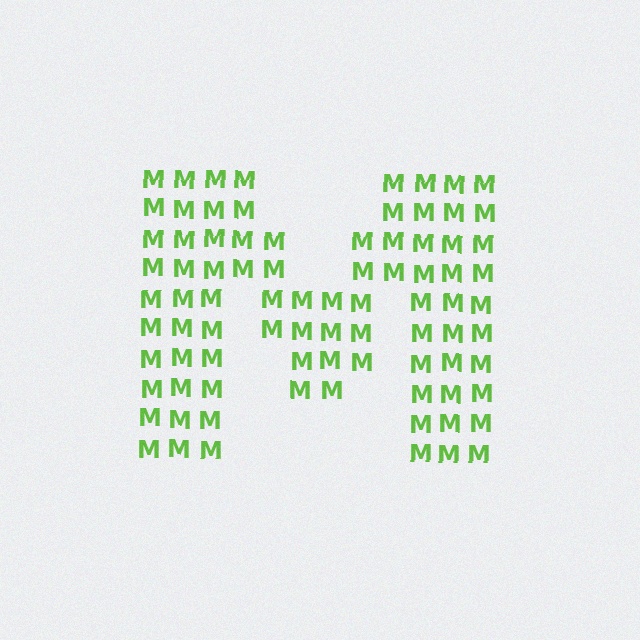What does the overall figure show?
The overall figure shows the letter M.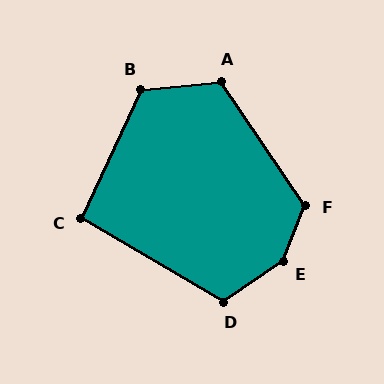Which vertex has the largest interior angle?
E, at approximately 146 degrees.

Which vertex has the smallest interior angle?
C, at approximately 95 degrees.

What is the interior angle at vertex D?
Approximately 115 degrees (obtuse).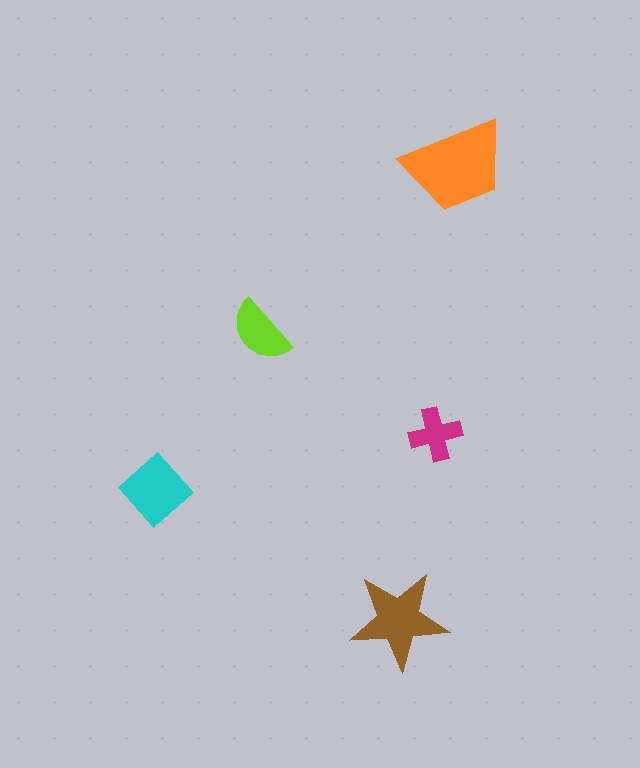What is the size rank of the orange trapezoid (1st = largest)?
1st.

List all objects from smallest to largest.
The magenta cross, the lime semicircle, the cyan diamond, the brown star, the orange trapezoid.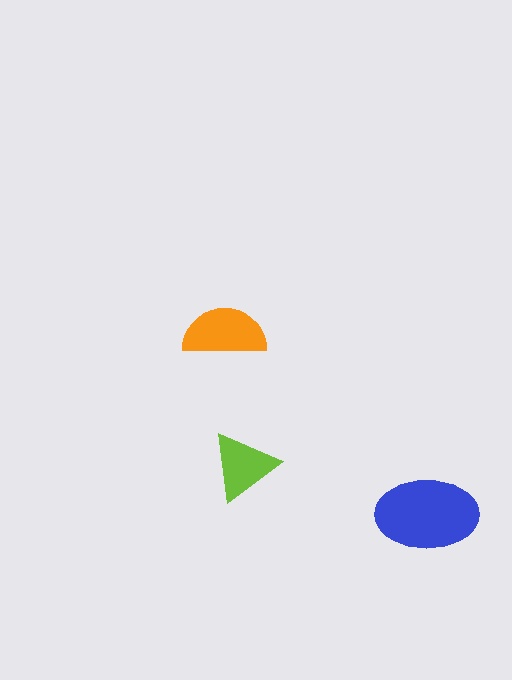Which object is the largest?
The blue ellipse.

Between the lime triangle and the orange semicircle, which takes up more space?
The orange semicircle.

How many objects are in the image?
There are 3 objects in the image.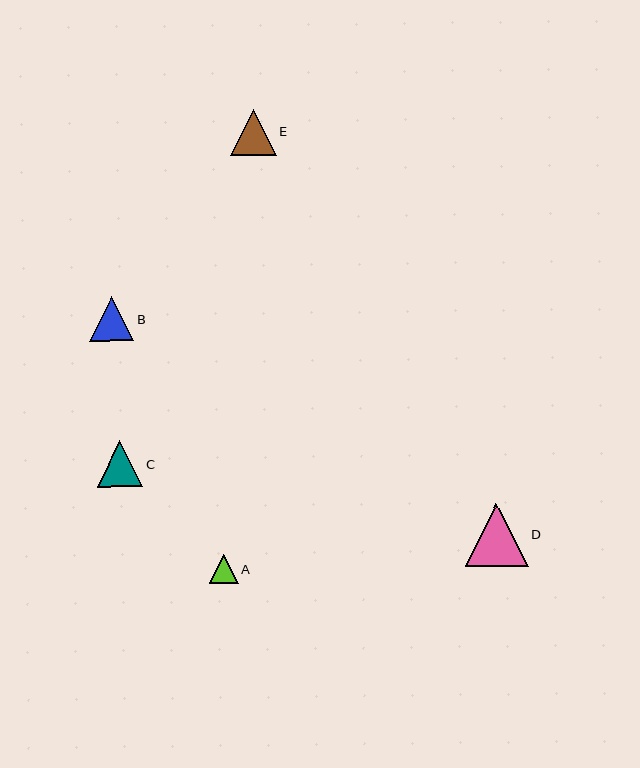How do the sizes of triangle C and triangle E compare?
Triangle C and triangle E are approximately the same size.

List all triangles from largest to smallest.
From largest to smallest: D, C, E, B, A.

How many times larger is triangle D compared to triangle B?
Triangle D is approximately 1.4 times the size of triangle B.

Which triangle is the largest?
Triangle D is the largest with a size of approximately 62 pixels.